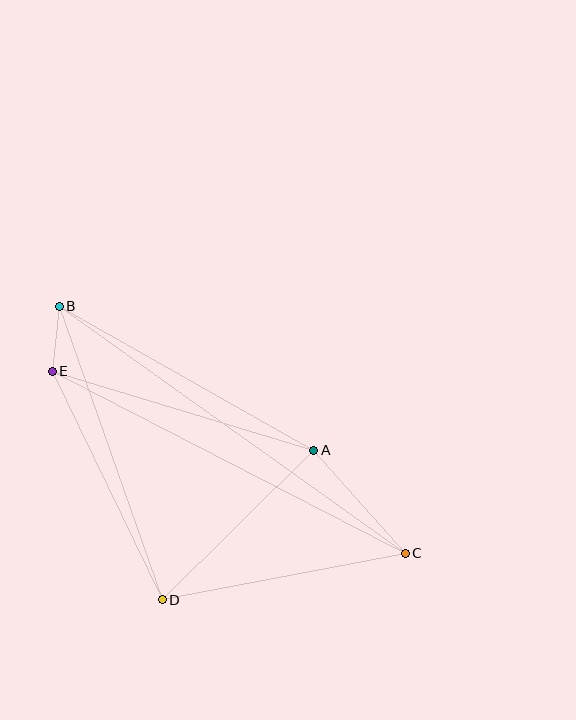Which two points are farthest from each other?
Points B and C are farthest from each other.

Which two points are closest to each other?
Points B and E are closest to each other.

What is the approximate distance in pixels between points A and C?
The distance between A and C is approximately 138 pixels.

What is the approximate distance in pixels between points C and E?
The distance between C and E is approximately 397 pixels.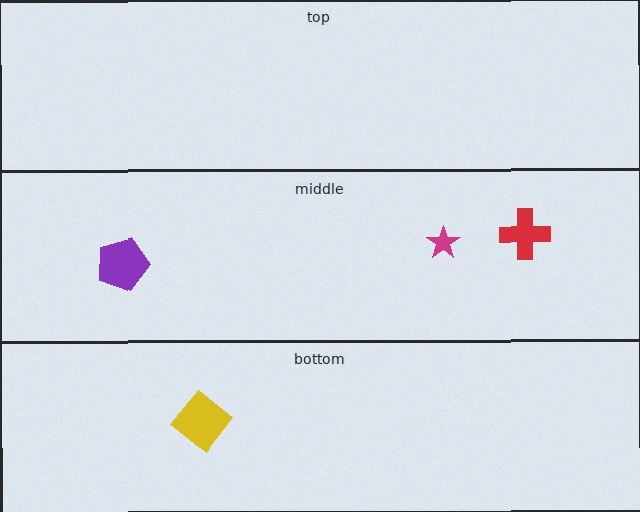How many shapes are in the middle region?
3.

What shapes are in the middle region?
The magenta star, the purple pentagon, the red cross.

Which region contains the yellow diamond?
The bottom region.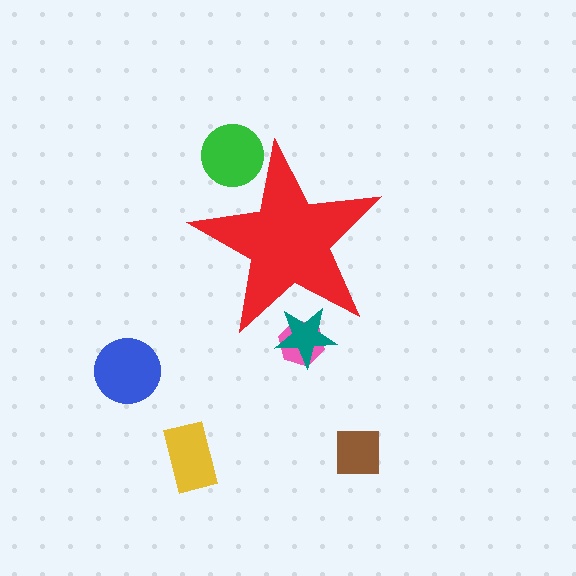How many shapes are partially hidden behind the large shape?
3 shapes are partially hidden.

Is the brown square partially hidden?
No, the brown square is fully visible.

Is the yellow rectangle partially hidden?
No, the yellow rectangle is fully visible.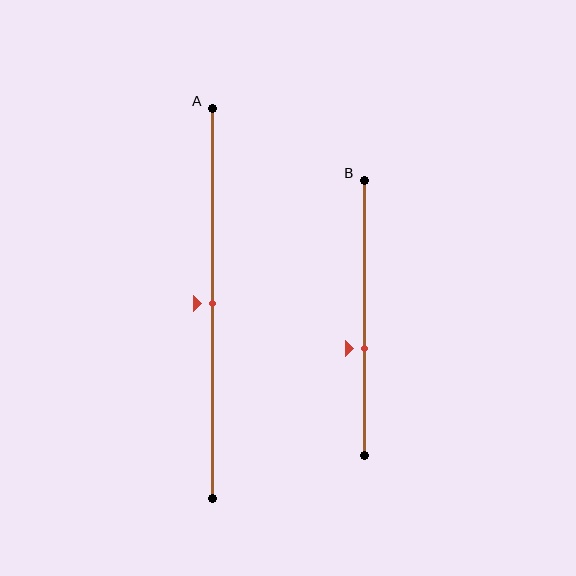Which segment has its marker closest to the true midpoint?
Segment A has its marker closest to the true midpoint.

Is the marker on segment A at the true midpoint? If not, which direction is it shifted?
Yes, the marker on segment A is at the true midpoint.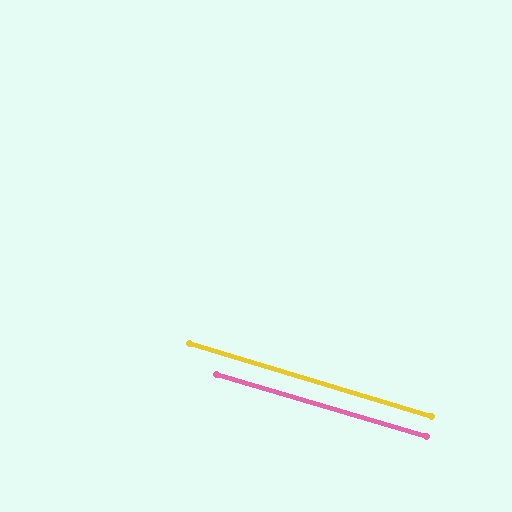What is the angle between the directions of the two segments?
Approximately 1 degree.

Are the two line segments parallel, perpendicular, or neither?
Parallel — their directions differ by only 0.5°.